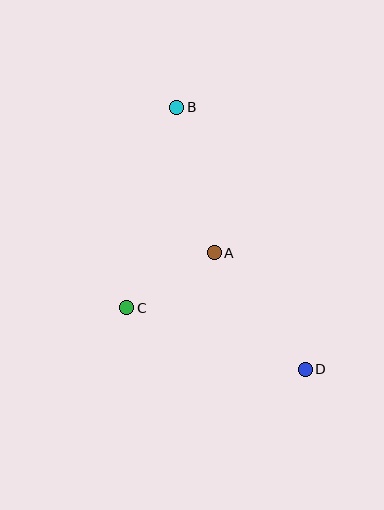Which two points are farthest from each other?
Points B and D are farthest from each other.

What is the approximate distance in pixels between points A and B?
The distance between A and B is approximately 150 pixels.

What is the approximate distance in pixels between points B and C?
The distance between B and C is approximately 207 pixels.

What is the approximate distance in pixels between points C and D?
The distance between C and D is approximately 189 pixels.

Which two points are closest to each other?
Points A and C are closest to each other.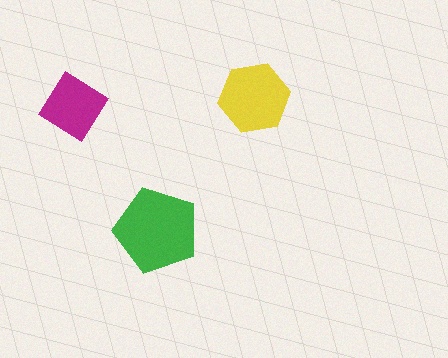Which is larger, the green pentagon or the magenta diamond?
The green pentagon.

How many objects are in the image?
There are 3 objects in the image.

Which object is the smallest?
The magenta diamond.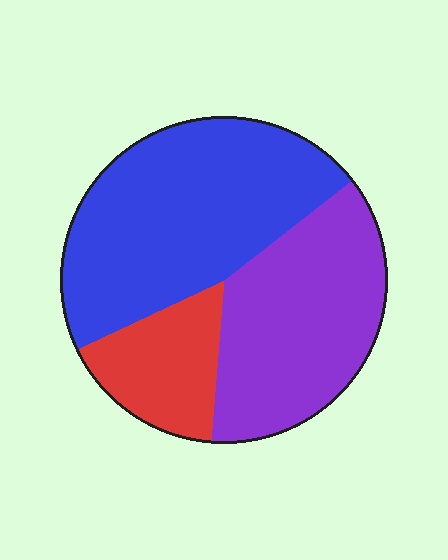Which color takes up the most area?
Blue, at roughly 45%.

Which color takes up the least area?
Red, at roughly 15%.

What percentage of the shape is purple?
Purple covers 37% of the shape.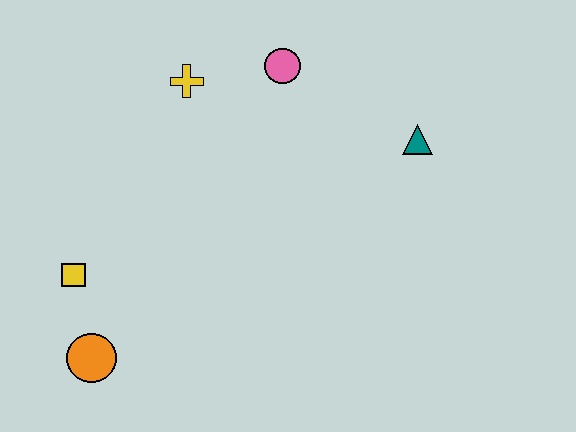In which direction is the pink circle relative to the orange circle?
The pink circle is above the orange circle.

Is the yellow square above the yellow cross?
No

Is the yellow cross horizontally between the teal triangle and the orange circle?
Yes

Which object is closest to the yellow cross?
The pink circle is closest to the yellow cross.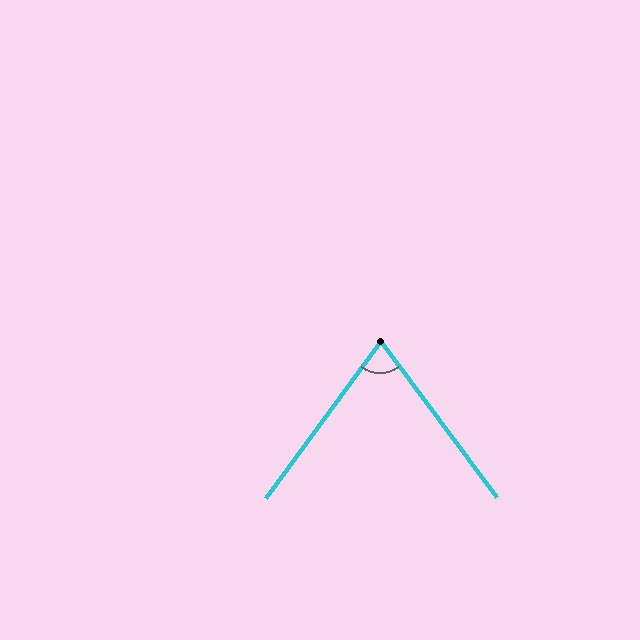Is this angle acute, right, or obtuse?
It is acute.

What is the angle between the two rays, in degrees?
Approximately 73 degrees.